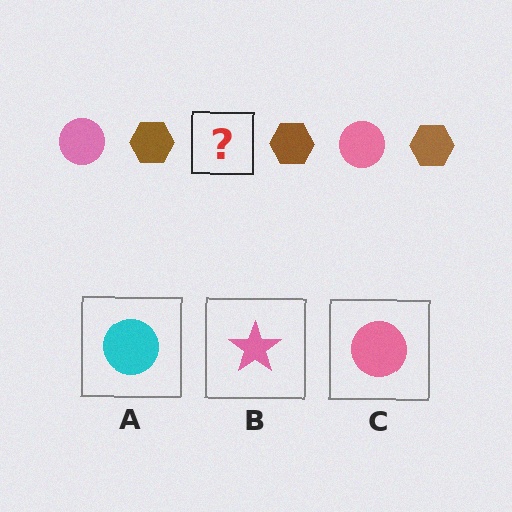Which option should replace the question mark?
Option C.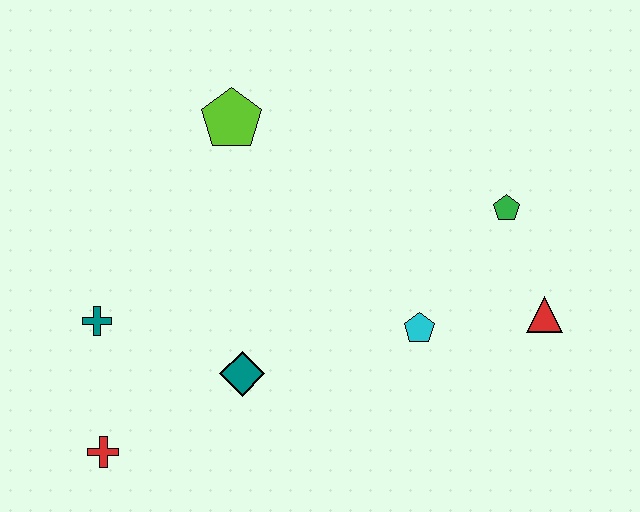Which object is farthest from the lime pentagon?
The red triangle is farthest from the lime pentagon.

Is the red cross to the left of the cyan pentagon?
Yes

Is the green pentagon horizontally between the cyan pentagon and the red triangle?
Yes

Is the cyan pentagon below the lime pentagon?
Yes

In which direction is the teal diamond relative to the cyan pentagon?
The teal diamond is to the left of the cyan pentagon.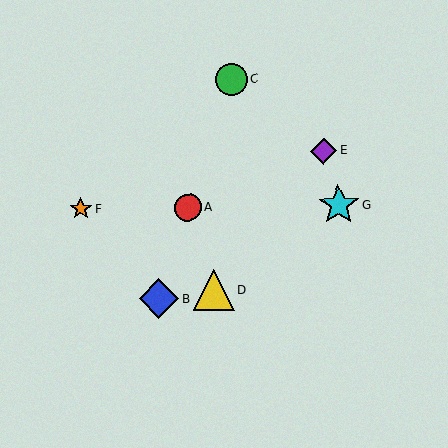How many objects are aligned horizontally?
3 objects (A, F, G) are aligned horizontally.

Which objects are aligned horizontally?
Objects A, F, G are aligned horizontally.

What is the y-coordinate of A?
Object A is at y≈207.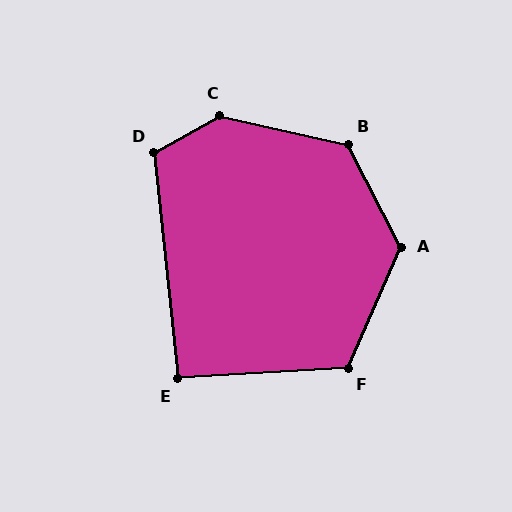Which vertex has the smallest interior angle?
E, at approximately 93 degrees.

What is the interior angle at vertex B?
Approximately 129 degrees (obtuse).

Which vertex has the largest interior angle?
C, at approximately 138 degrees.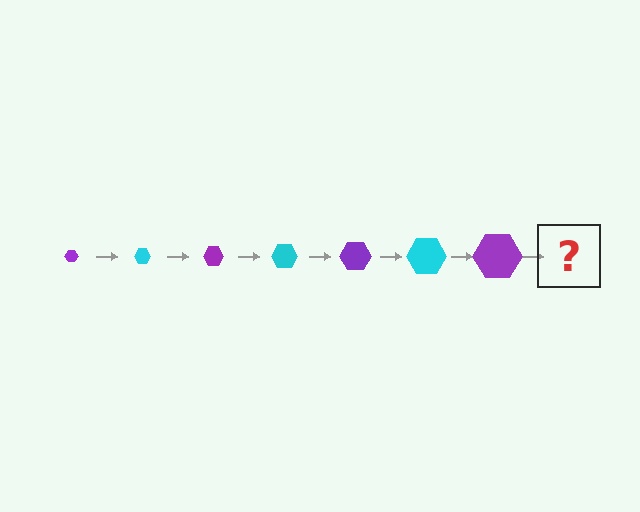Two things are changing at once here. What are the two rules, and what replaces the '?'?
The two rules are that the hexagon grows larger each step and the color cycles through purple and cyan. The '?' should be a cyan hexagon, larger than the previous one.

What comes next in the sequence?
The next element should be a cyan hexagon, larger than the previous one.